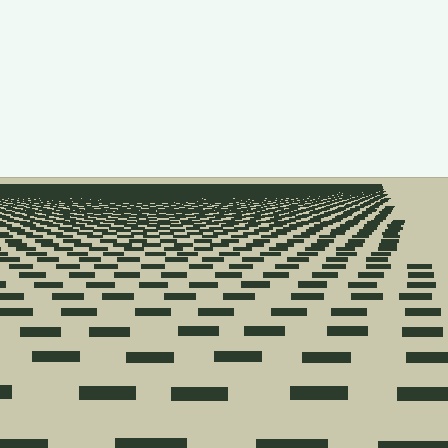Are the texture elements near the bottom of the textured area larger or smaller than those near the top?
Larger. Near the bottom, elements are closer to the viewer and appear at a bigger on-screen size.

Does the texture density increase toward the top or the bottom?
Density increases toward the top.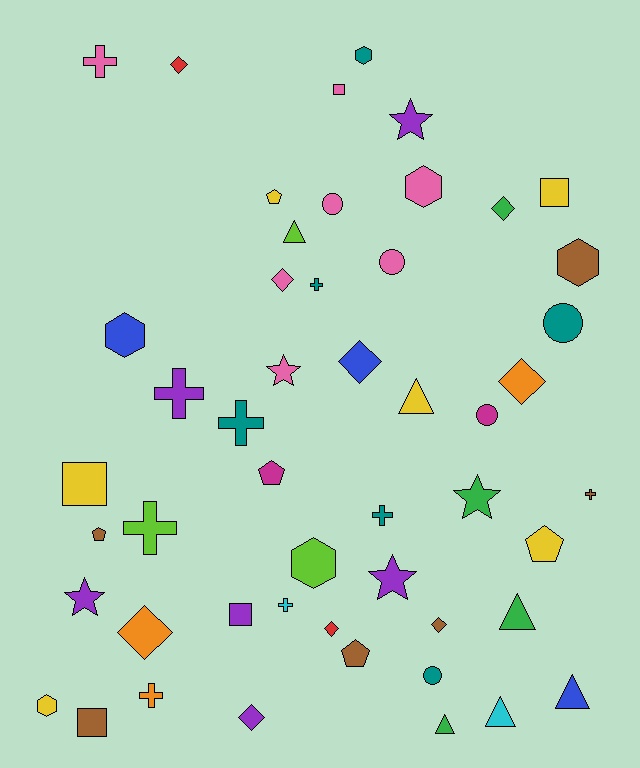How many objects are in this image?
There are 50 objects.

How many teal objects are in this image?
There are 6 teal objects.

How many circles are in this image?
There are 5 circles.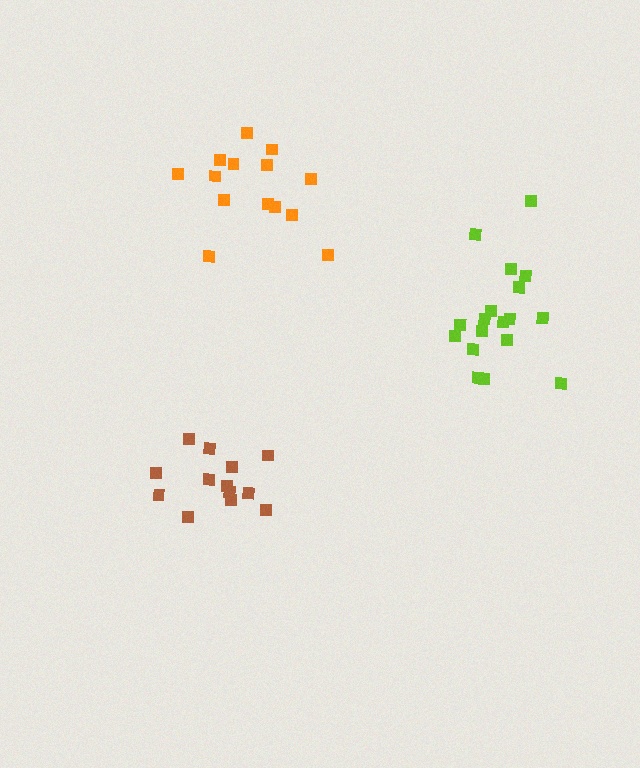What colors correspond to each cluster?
The clusters are colored: brown, lime, orange.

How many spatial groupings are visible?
There are 3 spatial groupings.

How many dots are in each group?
Group 1: 13 dots, Group 2: 18 dots, Group 3: 14 dots (45 total).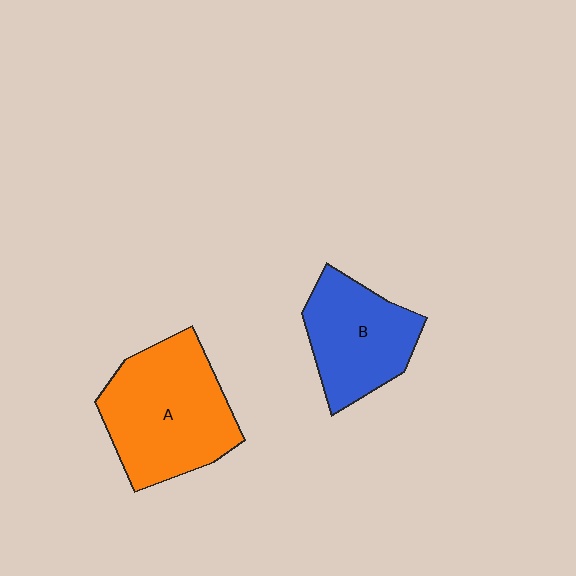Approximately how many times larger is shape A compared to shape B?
Approximately 1.4 times.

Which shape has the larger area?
Shape A (orange).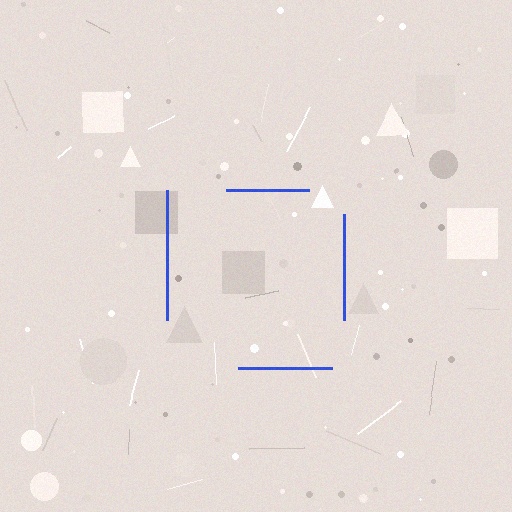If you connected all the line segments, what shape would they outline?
They would outline a square.